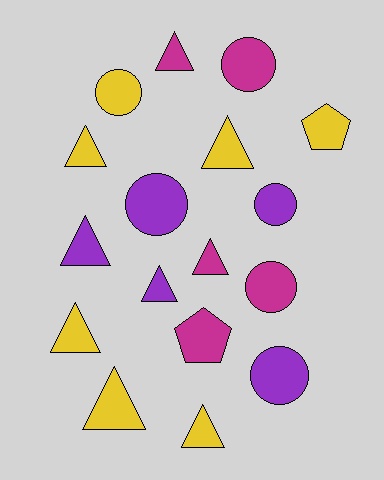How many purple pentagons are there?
There are no purple pentagons.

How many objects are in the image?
There are 17 objects.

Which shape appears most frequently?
Triangle, with 9 objects.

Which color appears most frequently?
Yellow, with 7 objects.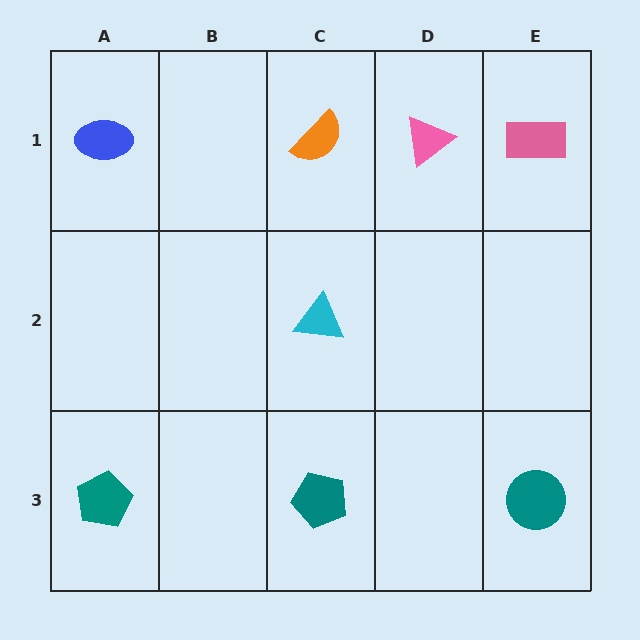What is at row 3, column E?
A teal circle.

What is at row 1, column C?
An orange semicircle.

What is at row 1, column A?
A blue ellipse.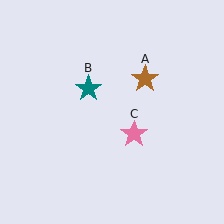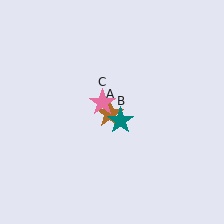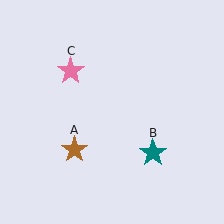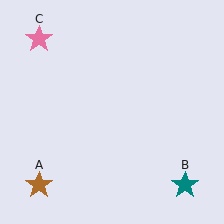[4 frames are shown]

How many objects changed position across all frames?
3 objects changed position: brown star (object A), teal star (object B), pink star (object C).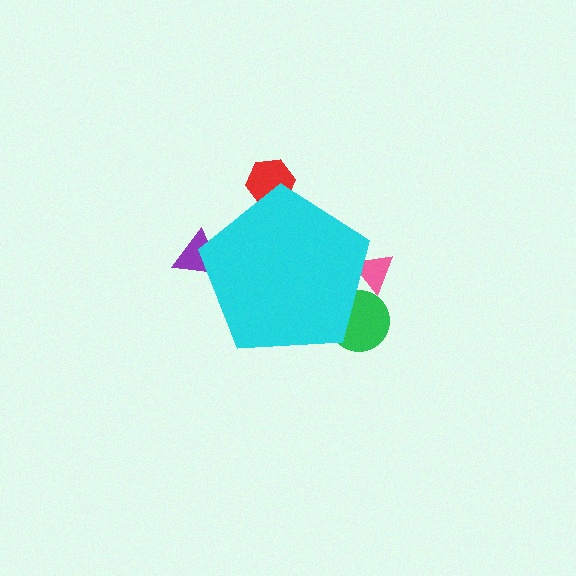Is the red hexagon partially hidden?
Yes, the red hexagon is partially hidden behind the cyan pentagon.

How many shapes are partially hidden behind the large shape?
4 shapes are partially hidden.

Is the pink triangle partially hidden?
Yes, the pink triangle is partially hidden behind the cyan pentagon.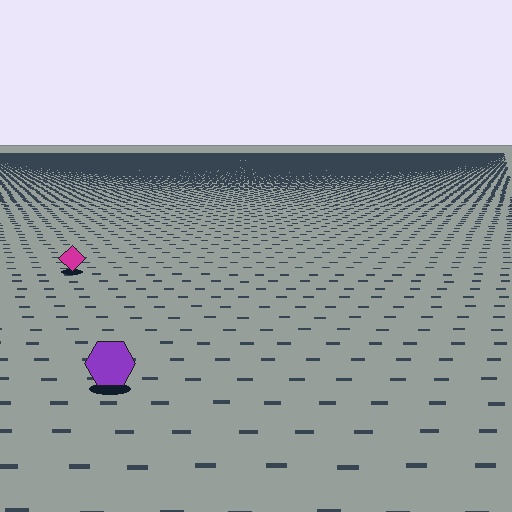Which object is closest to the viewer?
The purple hexagon is closest. The texture marks near it are larger and more spread out.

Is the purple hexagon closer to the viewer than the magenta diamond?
Yes. The purple hexagon is closer — you can tell from the texture gradient: the ground texture is coarser near it.